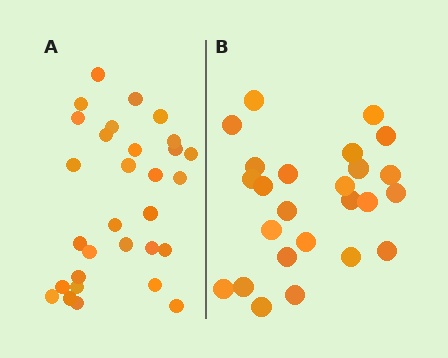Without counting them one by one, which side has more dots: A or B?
Region A (the left region) has more dots.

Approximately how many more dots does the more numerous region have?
Region A has about 5 more dots than region B.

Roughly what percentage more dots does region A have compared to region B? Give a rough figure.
About 20% more.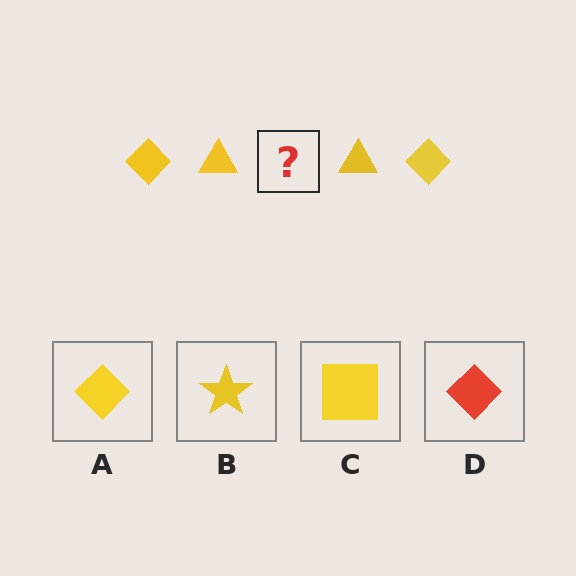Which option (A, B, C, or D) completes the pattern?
A.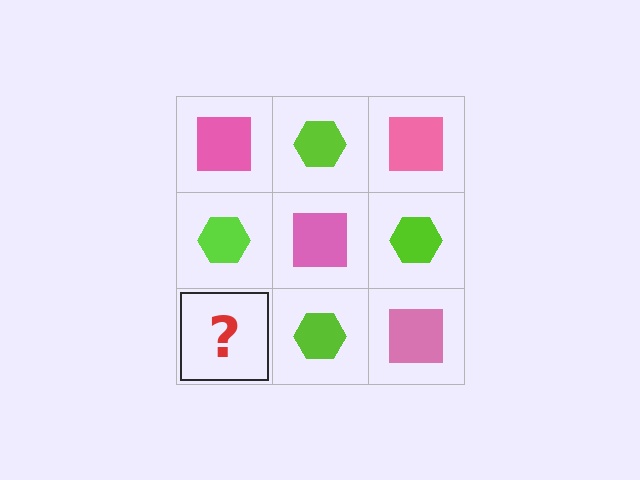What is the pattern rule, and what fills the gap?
The rule is that it alternates pink square and lime hexagon in a checkerboard pattern. The gap should be filled with a pink square.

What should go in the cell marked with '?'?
The missing cell should contain a pink square.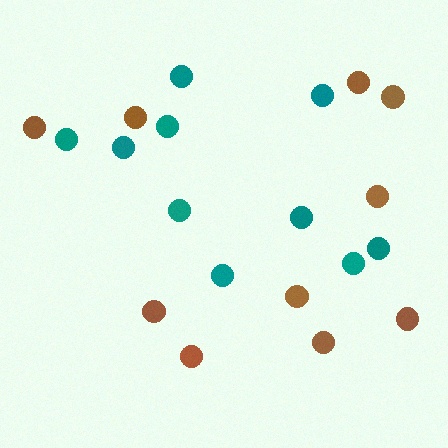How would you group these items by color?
There are 2 groups: one group of teal circles (10) and one group of brown circles (10).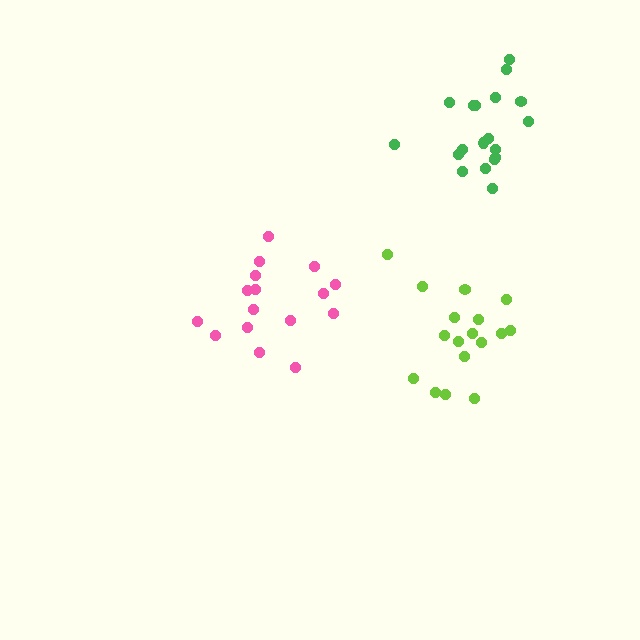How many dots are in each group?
Group 1: 16 dots, Group 2: 17 dots, Group 3: 19 dots (52 total).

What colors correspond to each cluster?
The clusters are colored: pink, lime, green.